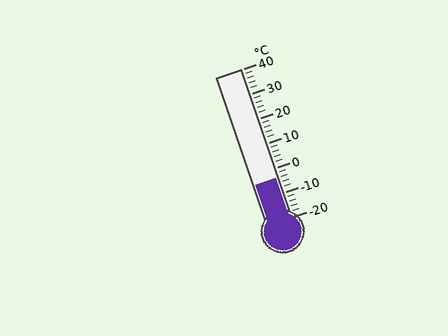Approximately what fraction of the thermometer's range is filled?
The thermometer is filled to approximately 25% of its range.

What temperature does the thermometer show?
The thermometer shows approximately -4°C.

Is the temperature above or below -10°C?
The temperature is above -10°C.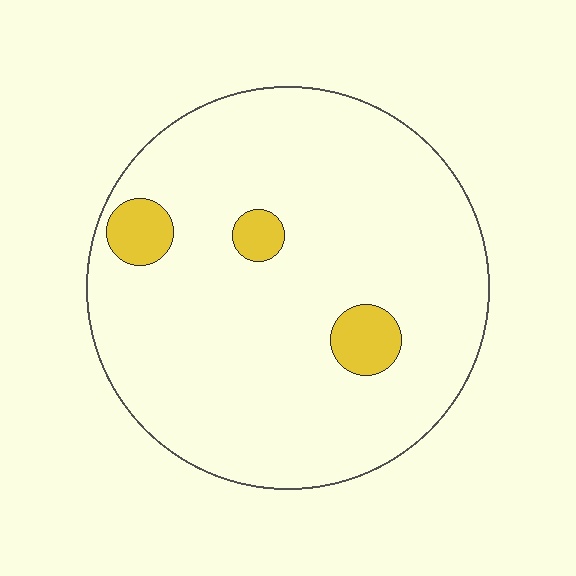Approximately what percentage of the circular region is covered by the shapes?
Approximately 10%.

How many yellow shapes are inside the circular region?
3.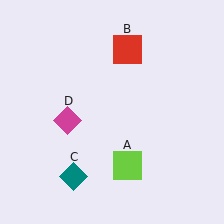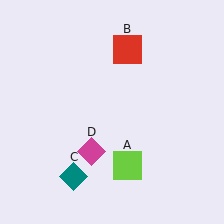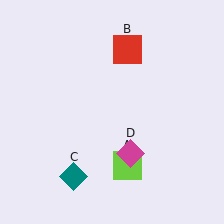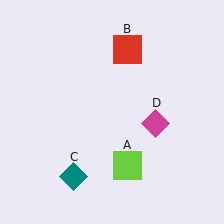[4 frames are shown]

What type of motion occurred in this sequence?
The magenta diamond (object D) rotated counterclockwise around the center of the scene.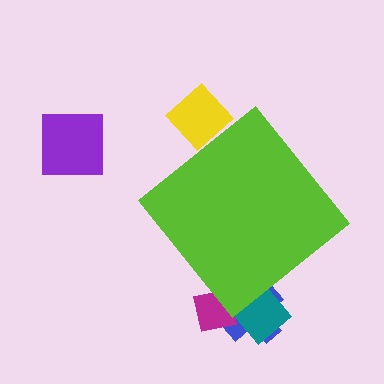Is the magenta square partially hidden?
Yes, the magenta square is partially hidden behind the lime diamond.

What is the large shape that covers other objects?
A lime diamond.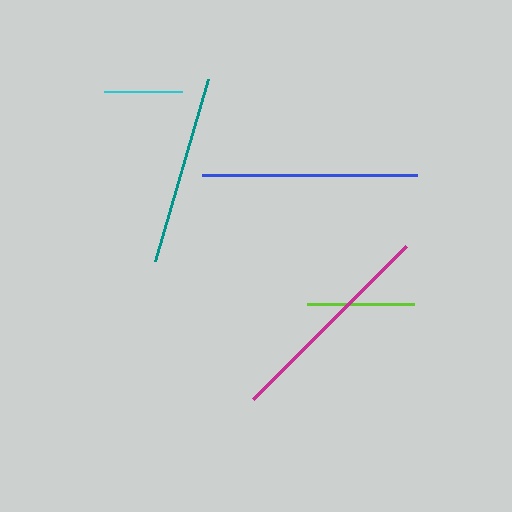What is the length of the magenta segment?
The magenta segment is approximately 216 pixels long.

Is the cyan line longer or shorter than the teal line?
The teal line is longer than the cyan line.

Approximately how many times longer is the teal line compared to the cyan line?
The teal line is approximately 2.4 times the length of the cyan line.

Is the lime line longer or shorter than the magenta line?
The magenta line is longer than the lime line.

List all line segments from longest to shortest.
From longest to shortest: magenta, blue, teal, lime, cyan.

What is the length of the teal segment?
The teal segment is approximately 189 pixels long.